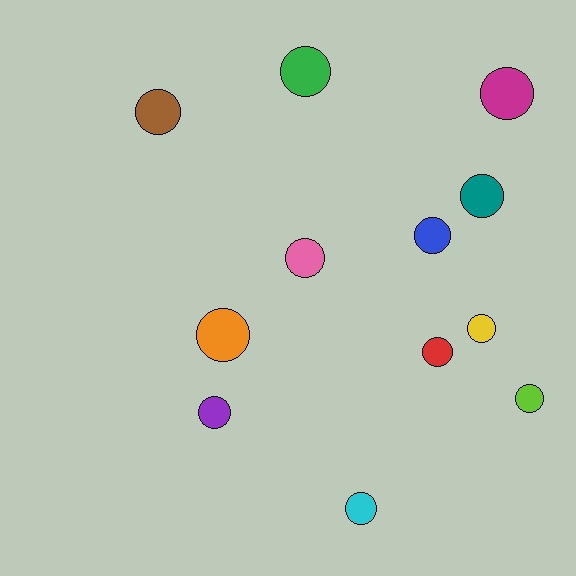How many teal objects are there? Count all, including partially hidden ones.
There is 1 teal object.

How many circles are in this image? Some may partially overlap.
There are 12 circles.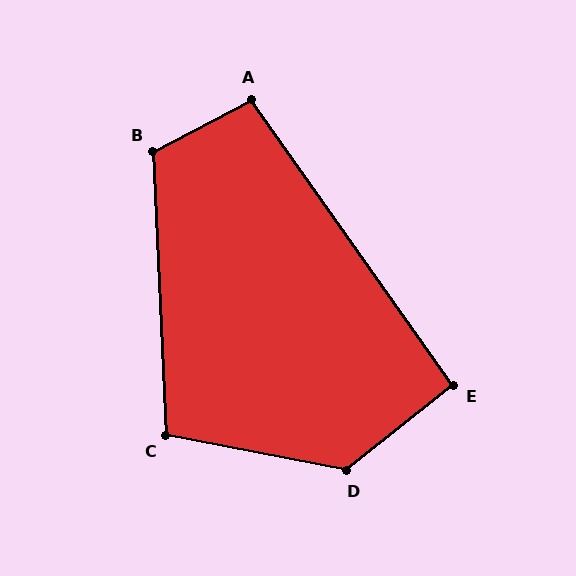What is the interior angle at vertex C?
Approximately 104 degrees (obtuse).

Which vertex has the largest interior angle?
D, at approximately 130 degrees.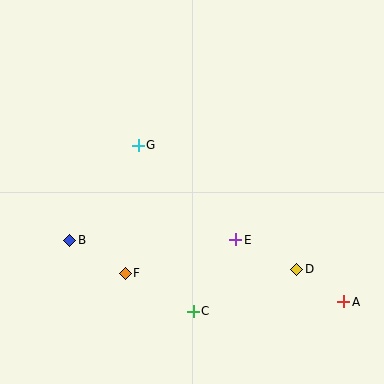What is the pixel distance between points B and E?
The distance between B and E is 166 pixels.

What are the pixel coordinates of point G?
Point G is at (138, 145).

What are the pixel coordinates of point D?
Point D is at (297, 269).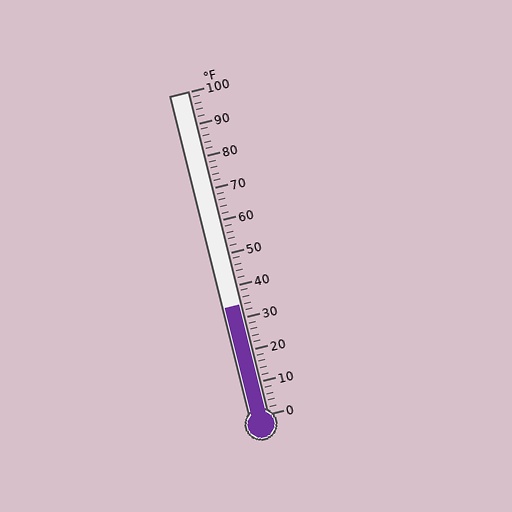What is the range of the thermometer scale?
The thermometer scale ranges from 0°F to 100°F.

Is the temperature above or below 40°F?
The temperature is below 40°F.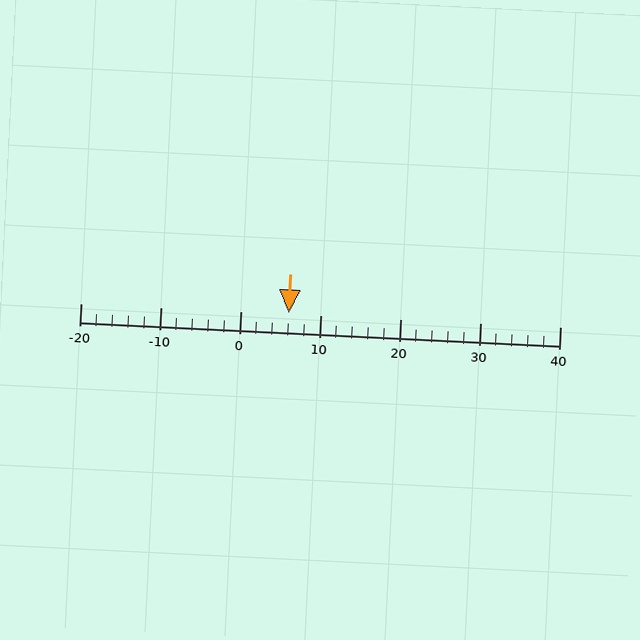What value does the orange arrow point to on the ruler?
The orange arrow points to approximately 6.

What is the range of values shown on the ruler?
The ruler shows values from -20 to 40.